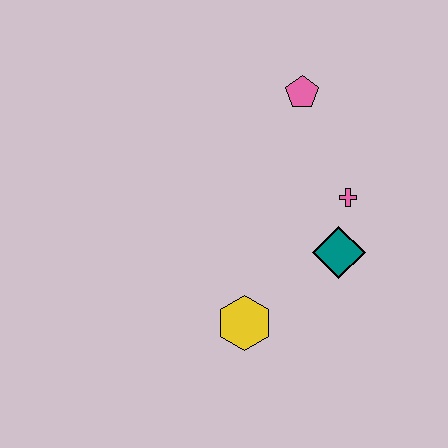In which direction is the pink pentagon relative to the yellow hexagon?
The pink pentagon is above the yellow hexagon.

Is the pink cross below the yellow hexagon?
No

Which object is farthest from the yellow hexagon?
The pink pentagon is farthest from the yellow hexagon.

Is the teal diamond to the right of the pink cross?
No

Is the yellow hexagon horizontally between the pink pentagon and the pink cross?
No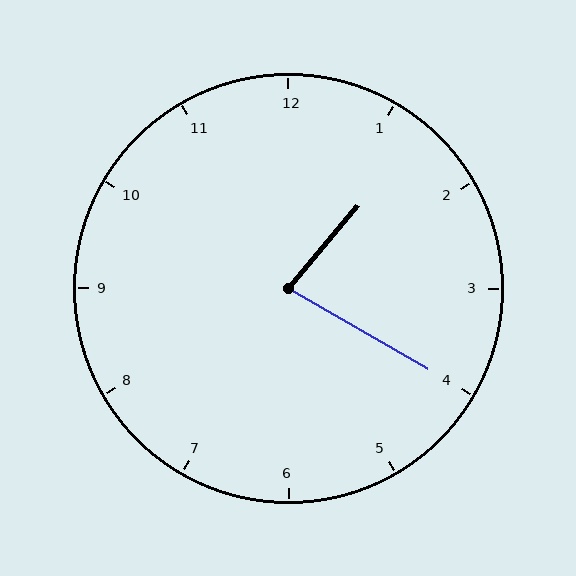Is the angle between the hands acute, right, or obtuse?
It is acute.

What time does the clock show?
1:20.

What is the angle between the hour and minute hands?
Approximately 80 degrees.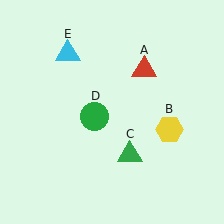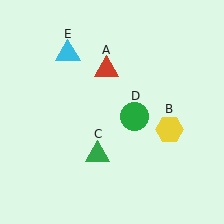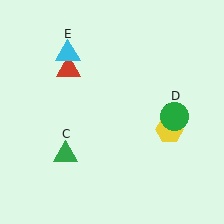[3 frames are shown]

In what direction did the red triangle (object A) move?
The red triangle (object A) moved left.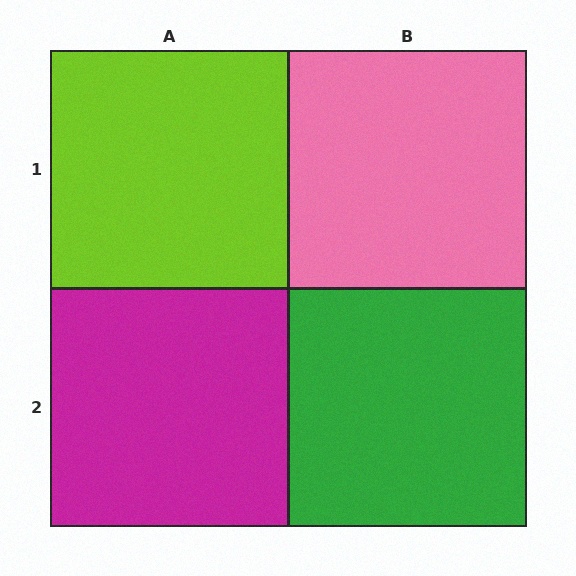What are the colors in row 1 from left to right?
Lime, pink.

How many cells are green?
1 cell is green.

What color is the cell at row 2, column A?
Magenta.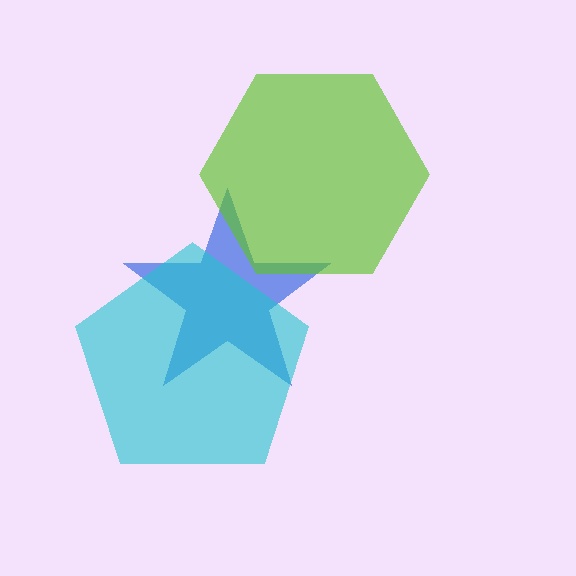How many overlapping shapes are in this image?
There are 3 overlapping shapes in the image.